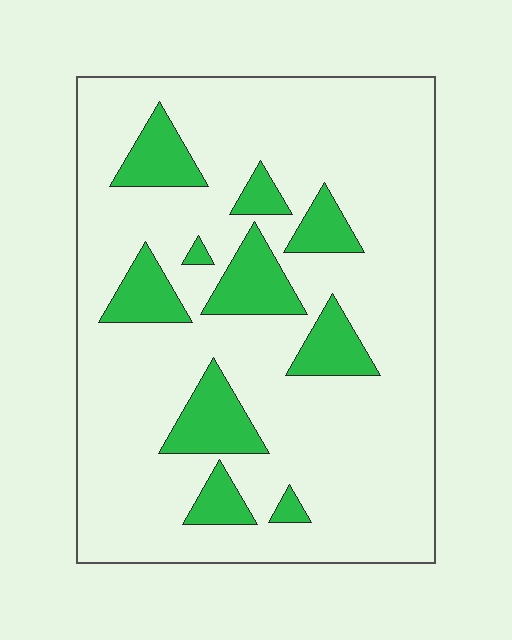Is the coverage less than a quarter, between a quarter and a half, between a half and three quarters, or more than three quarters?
Less than a quarter.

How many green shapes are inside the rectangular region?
10.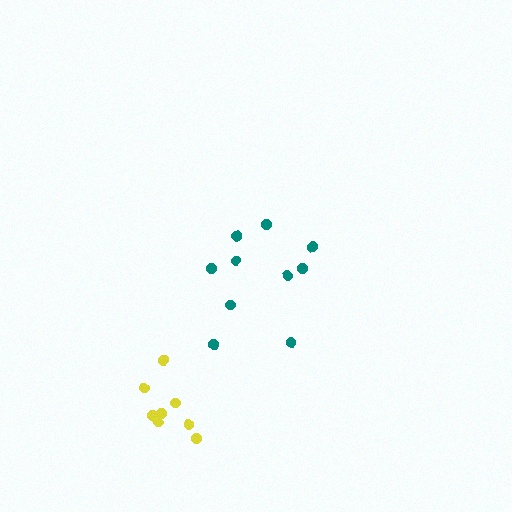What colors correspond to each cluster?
The clusters are colored: yellow, teal.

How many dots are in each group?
Group 1: 8 dots, Group 2: 10 dots (18 total).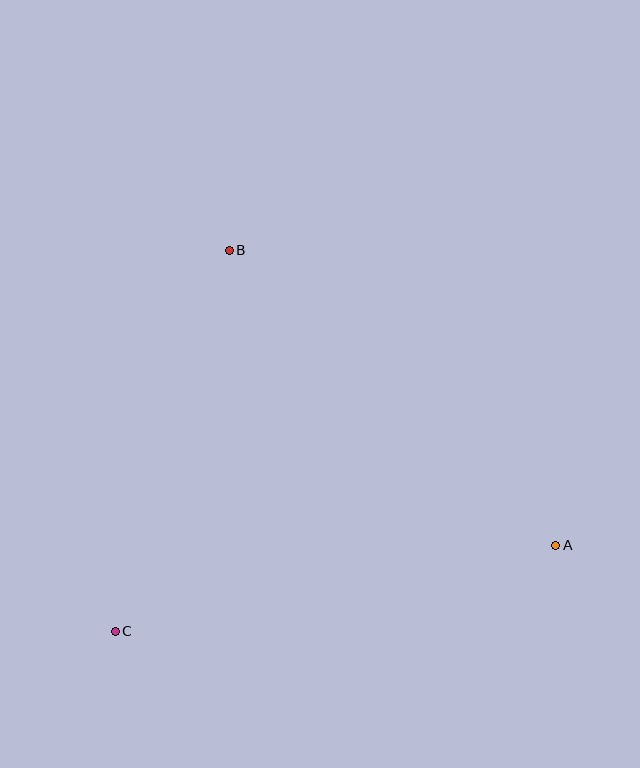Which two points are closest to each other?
Points B and C are closest to each other.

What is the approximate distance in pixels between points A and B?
The distance between A and B is approximately 440 pixels.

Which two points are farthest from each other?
Points A and C are farthest from each other.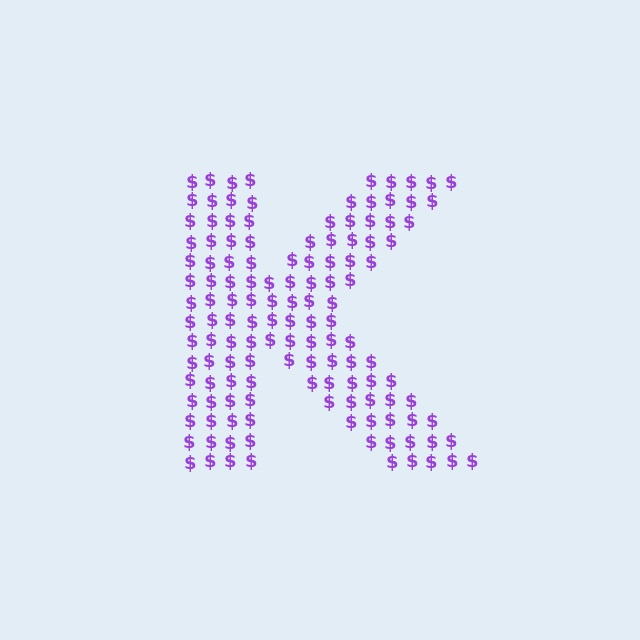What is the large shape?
The large shape is the letter K.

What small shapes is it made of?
It is made of small dollar signs.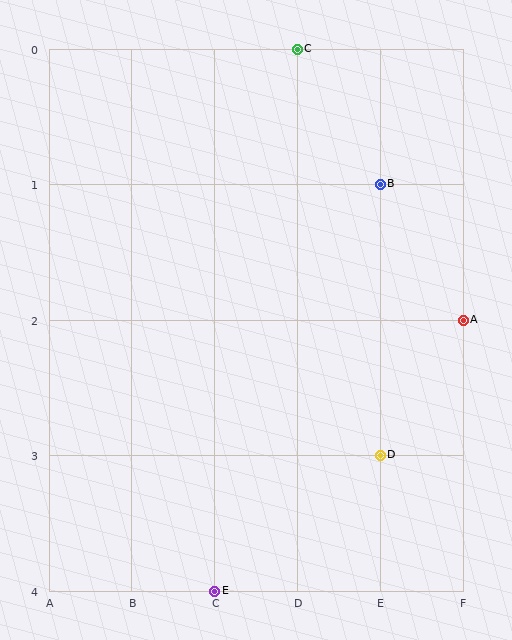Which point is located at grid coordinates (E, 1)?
Point B is at (E, 1).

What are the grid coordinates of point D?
Point D is at grid coordinates (E, 3).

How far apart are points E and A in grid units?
Points E and A are 3 columns and 2 rows apart (about 3.6 grid units diagonally).